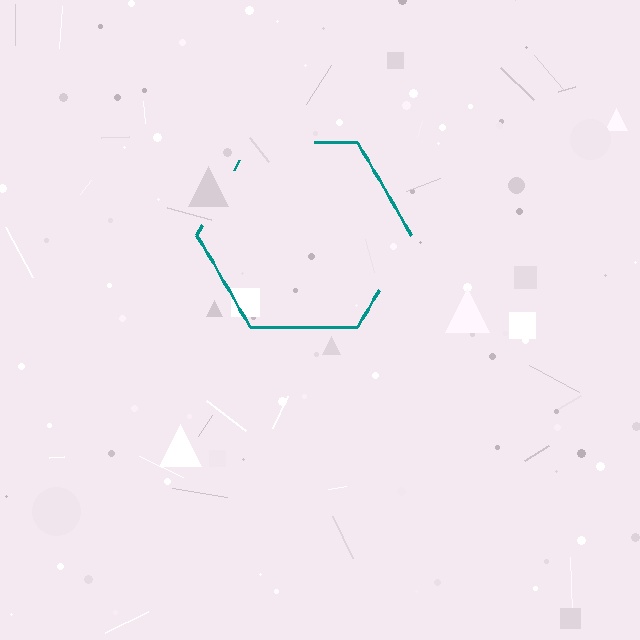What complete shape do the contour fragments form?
The contour fragments form a hexagon.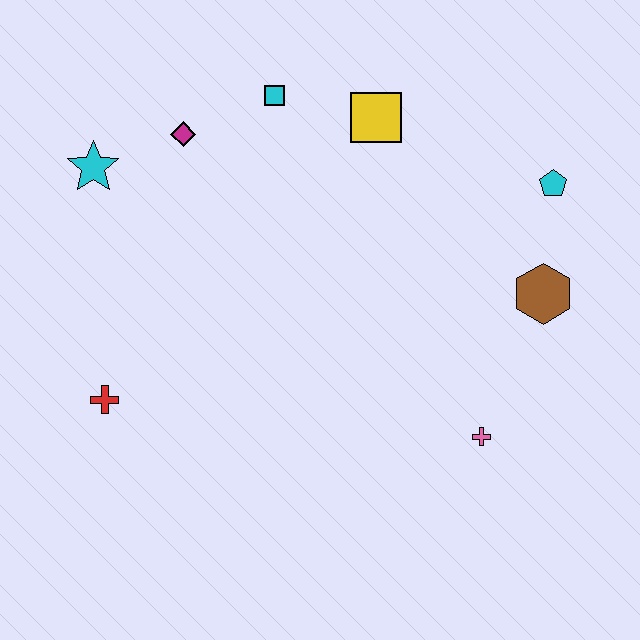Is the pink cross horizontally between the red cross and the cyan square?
No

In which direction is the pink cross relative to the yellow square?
The pink cross is below the yellow square.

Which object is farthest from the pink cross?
The cyan star is farthest from the pink cross.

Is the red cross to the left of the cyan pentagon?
Yes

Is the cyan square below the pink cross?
No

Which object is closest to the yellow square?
The cyan square is closest to the yellow square.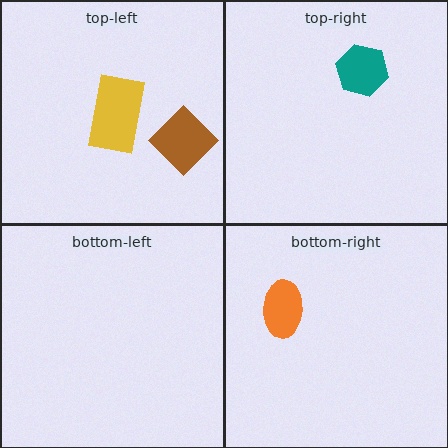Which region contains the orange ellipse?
The bottom-right region.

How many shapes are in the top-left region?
2.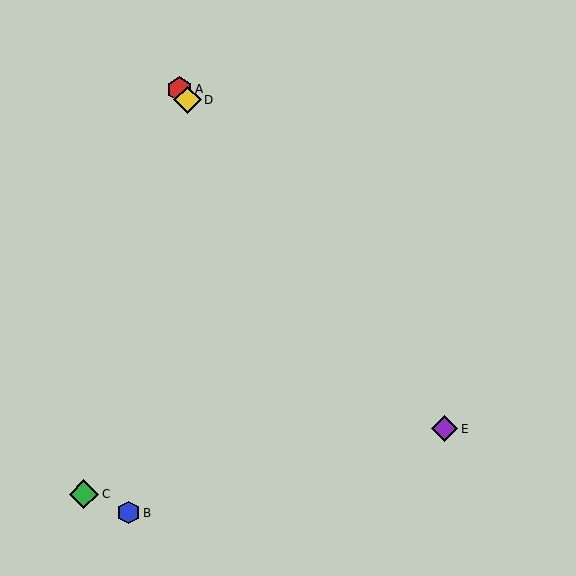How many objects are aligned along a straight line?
3 objects (A, D, E) are aligned along a straight line.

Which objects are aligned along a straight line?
Objects A, D, E are aligned along a straight line.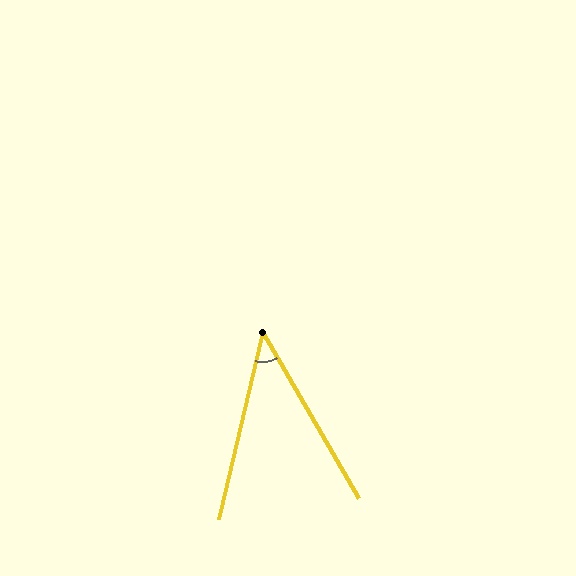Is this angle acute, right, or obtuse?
It is acute.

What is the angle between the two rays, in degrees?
Approximately 43 degrees.